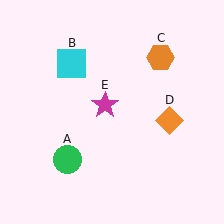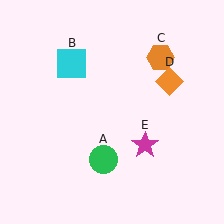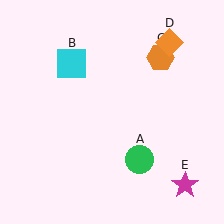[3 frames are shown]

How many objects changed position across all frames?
3 objects changed position: green circle (object A), orange diamond (object D), magenta star (object E).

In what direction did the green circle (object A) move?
The green circle (object A) moved right.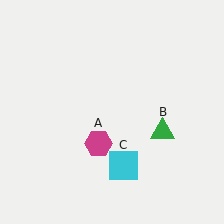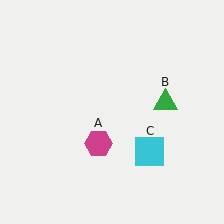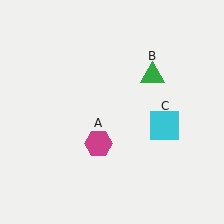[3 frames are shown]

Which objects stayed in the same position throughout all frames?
Magenta hexagon (object A) remained stationary.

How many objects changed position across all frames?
2 objects changed position: green triangle (object B), cyan square (object C).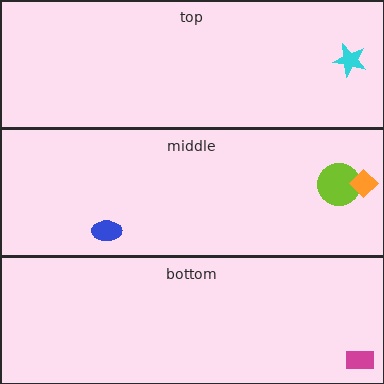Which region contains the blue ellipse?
The middle region.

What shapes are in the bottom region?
The magenta rectangle.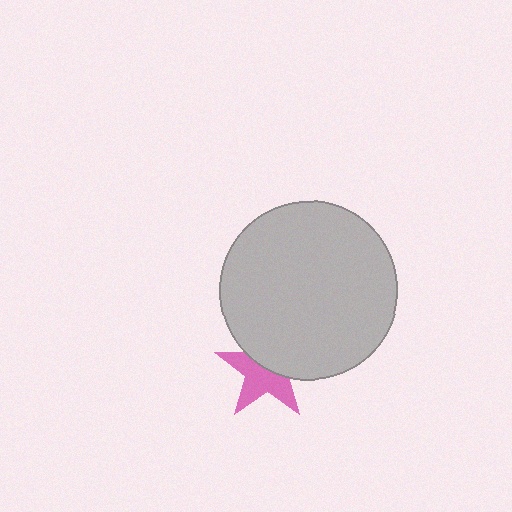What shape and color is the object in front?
The object in front is a light gray circle.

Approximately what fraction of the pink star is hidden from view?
Roughly 45% of the pink star is hidden behind the light gray circle.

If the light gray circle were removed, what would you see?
You would see the complete pink star.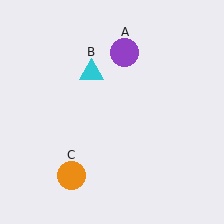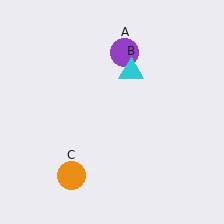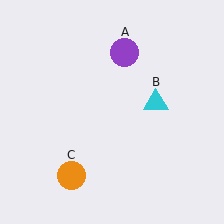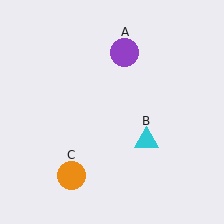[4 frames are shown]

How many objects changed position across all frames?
1 object changed position: cyan triangle (object B).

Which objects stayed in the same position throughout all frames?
Purple circle (object A) and orange circle (object C) remained stationary.